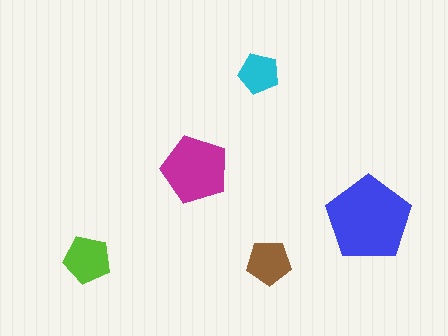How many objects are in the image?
There are 5 objects in the image.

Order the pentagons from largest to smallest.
the blue one, the magenta one, the lime one, the brown one, the cyan one.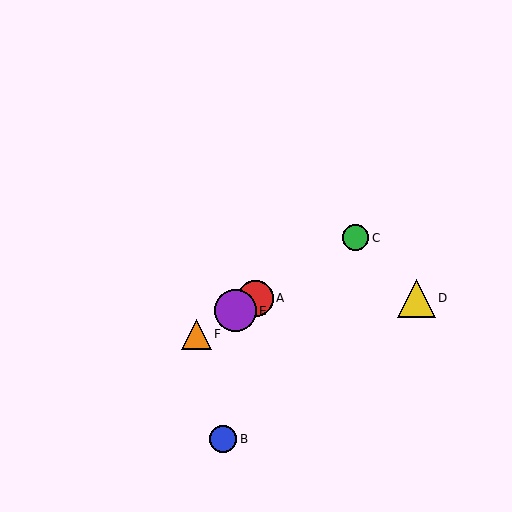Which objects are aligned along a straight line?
Objects A, C, E, F are aligned along a straight line.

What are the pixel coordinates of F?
Object F is at (196, 334).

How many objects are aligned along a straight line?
4 objects (A, C, E, F) are aligned along a straight line.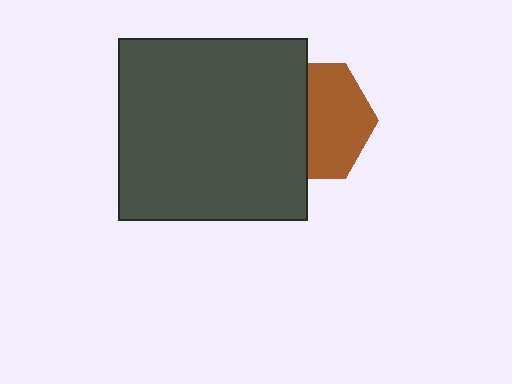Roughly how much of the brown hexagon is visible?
About half of it is visible (roughly 54%).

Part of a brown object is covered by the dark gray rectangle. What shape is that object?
It is a hexagon.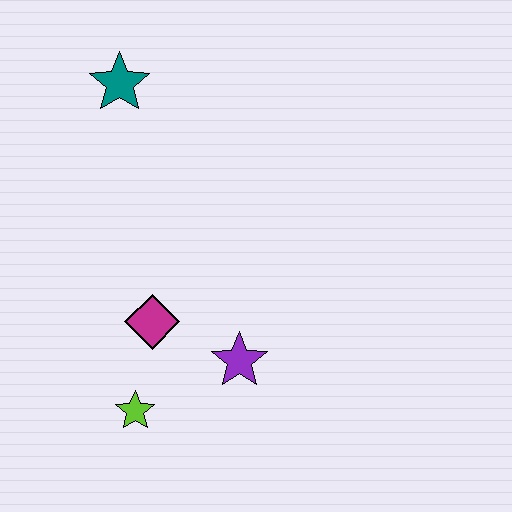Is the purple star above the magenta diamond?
No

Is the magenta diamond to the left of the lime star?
No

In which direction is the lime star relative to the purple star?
The lime star is to the left of the purple star.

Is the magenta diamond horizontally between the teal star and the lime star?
No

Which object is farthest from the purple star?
The teal star is farthest from the purple star.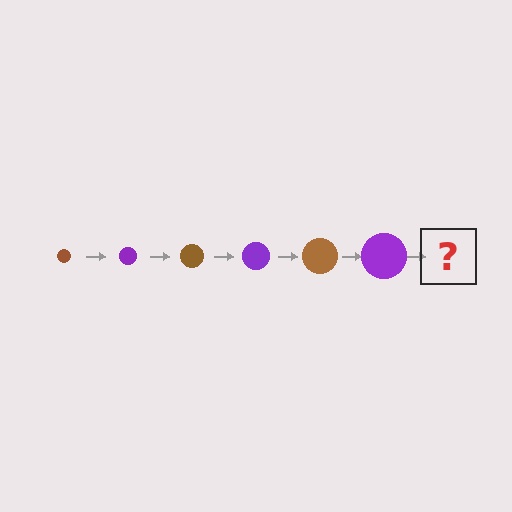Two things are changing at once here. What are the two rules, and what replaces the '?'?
The two rules are that the circle grows larger each step and the color cycles through brown and purple. The '?' should be a brown circle, larger than the previous one.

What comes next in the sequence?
The next element should be a brown circle, larger than the previous one.